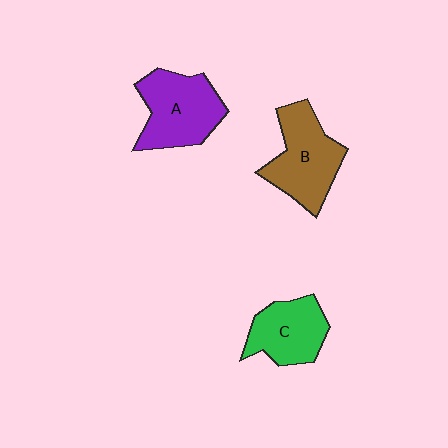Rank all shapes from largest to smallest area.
From largest to smallest: A (purple), B (brown), C (green).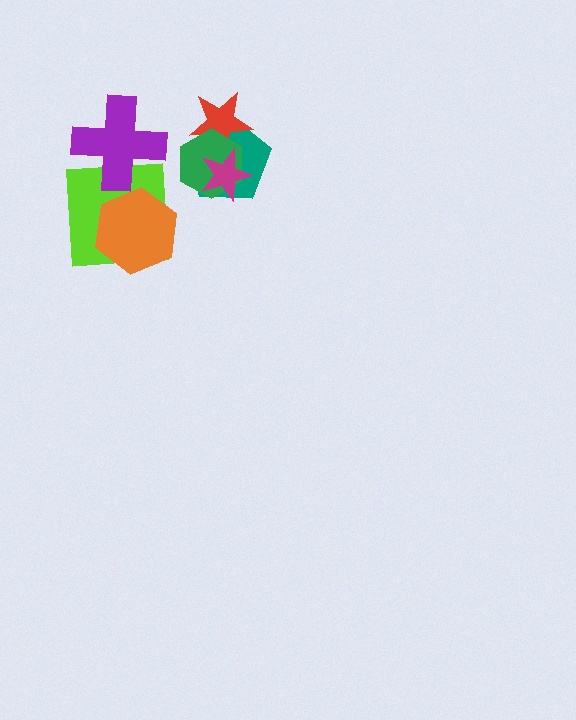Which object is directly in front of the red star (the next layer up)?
The green hexagon is directly in front of the red star.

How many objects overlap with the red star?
3 objects overlap with the red star.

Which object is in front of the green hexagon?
The magenta star is in front of the green hexagon.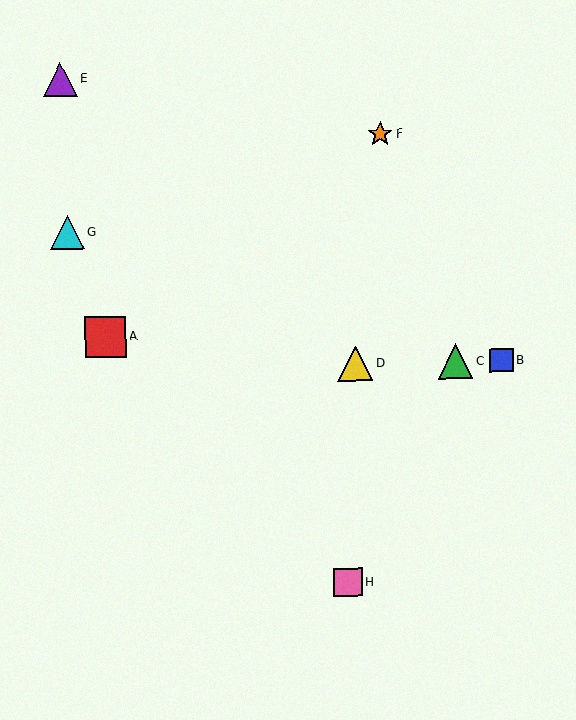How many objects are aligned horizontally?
3 objects (B, C, D) are aligned horizontally.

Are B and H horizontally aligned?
No, B is at y≈360 and H is at y≈582.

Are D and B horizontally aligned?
Yes, both are at y≈363.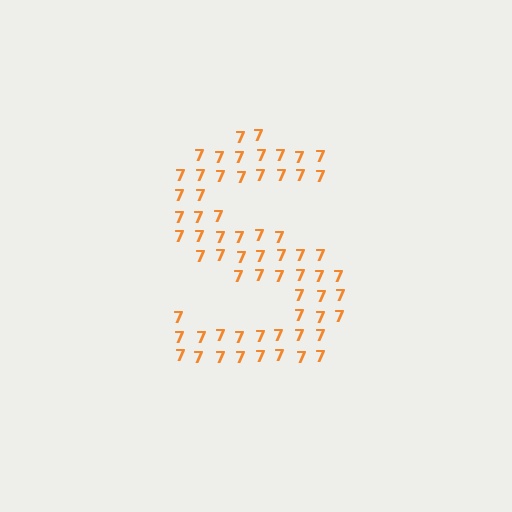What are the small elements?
The small elements are digit 7's.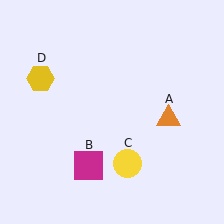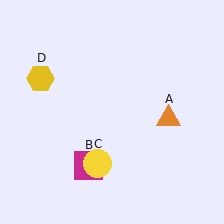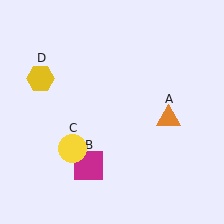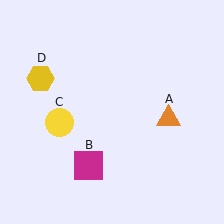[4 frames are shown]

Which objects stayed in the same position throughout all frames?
Orange triangle (object A) and magenta square (object B) and yellow hexagon (object D) remained stationary.